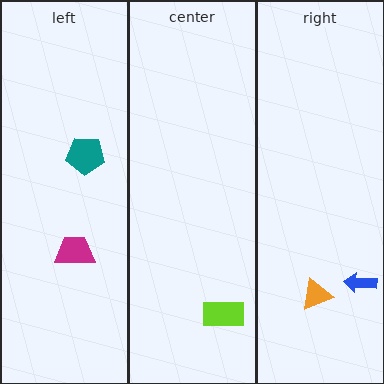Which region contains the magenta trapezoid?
The left region.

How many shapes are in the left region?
2.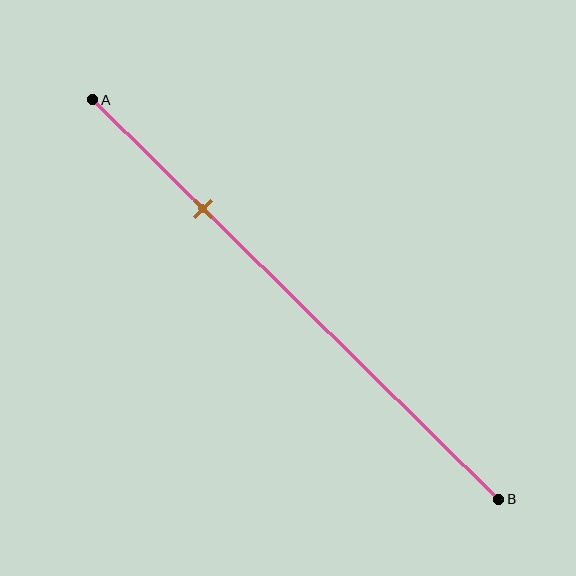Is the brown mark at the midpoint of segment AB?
No, the mark is at about 25% from A, not at the 50% midpoint.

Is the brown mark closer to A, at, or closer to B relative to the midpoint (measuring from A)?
The brown mark is closer to point A than the midpoint of segment AB.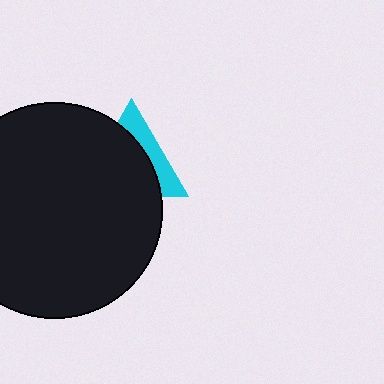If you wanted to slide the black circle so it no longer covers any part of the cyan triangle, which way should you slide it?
Slide it toward the lower-left — that is the most direct way to separate the two shapes.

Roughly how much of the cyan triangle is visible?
A small part of it is visible (roughly 33%).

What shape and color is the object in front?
The object in front is a black circle.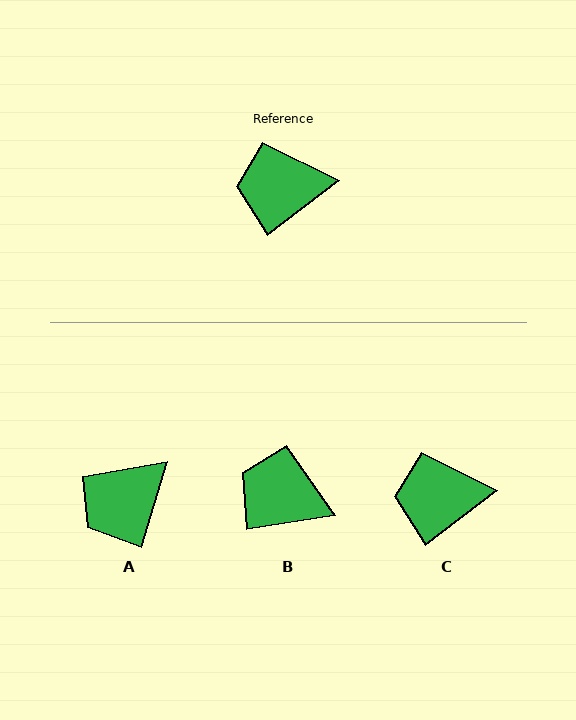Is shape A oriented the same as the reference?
No, it is off by about 36 degrees.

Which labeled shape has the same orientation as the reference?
C.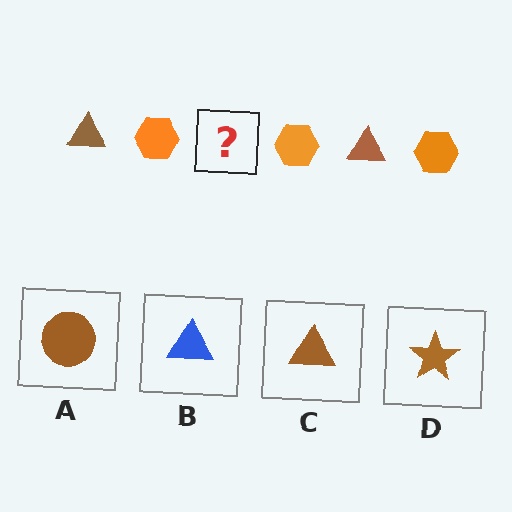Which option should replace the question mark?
Option C.